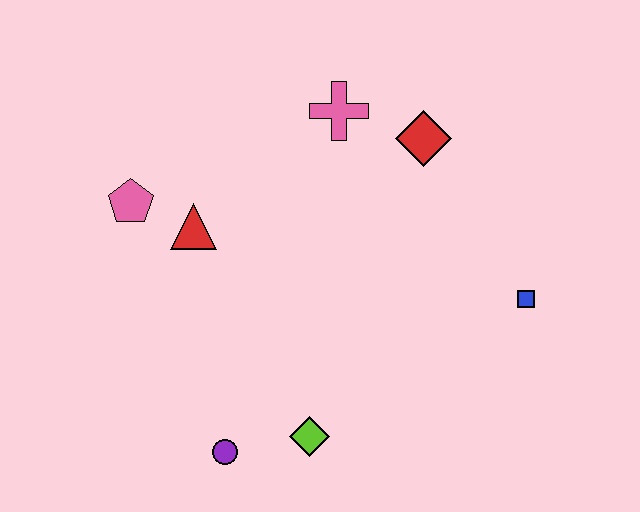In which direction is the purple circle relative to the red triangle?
The purple circle is below the red triangle.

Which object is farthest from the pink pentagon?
The blue square is farthest from the pink pentagon.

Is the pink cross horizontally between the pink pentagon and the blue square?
Yes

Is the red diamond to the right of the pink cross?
Yes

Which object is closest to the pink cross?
The red diamond is closest to the pink cross.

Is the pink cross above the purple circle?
Yes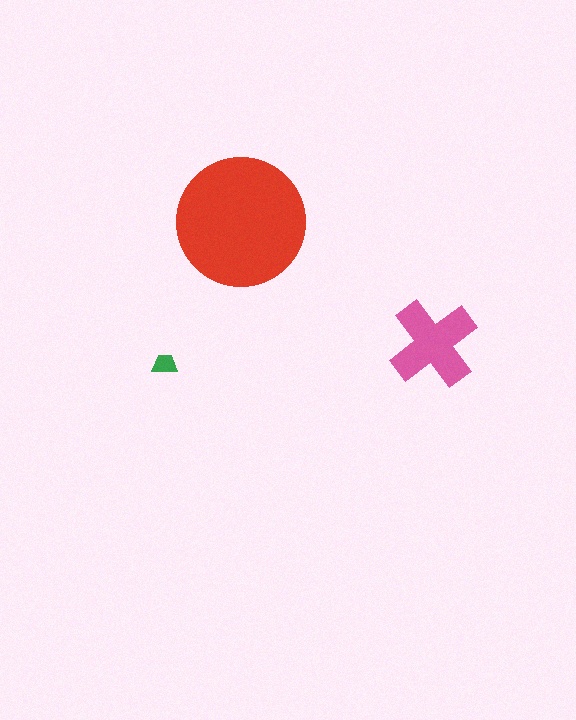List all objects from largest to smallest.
The red circle, the pink cross, the green trapezoid.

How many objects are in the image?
There are 3 objects in the image.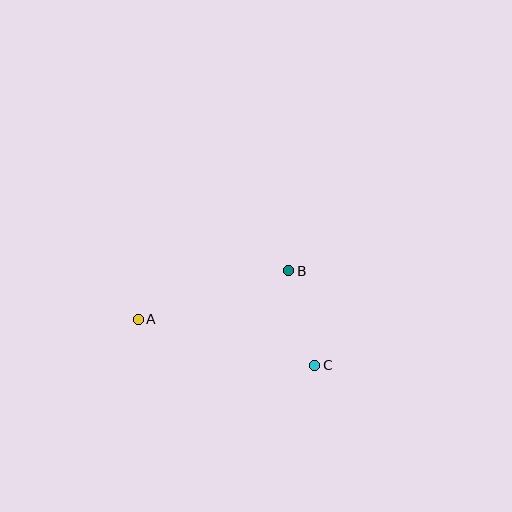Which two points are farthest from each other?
Points A and C are farthest from each other.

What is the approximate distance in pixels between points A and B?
The distance between A and B is approximately 158 pixels.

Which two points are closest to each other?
Points B and C are closest to each other.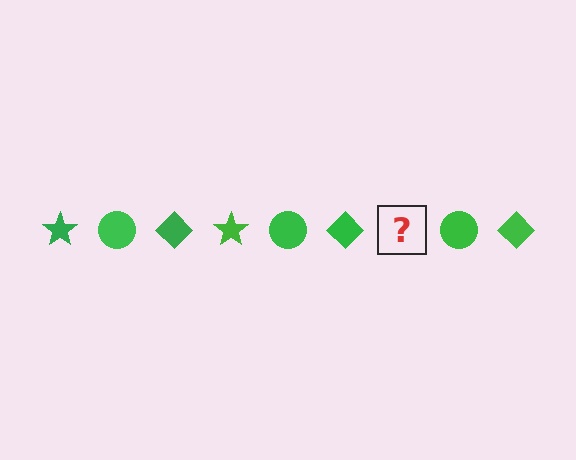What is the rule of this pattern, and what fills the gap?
The rule is that the pattern cycles through star, circle, diamond shapes in green. The gap should be filled with a green star.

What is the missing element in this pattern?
The missing element is a green star.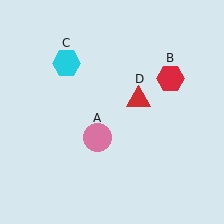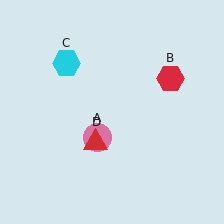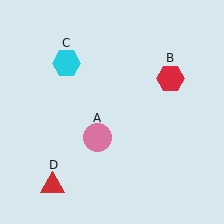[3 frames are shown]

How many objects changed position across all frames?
1 object changed position: red triangle (object D).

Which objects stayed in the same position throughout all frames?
Pink circle (object A) and red hexagon (object B) and cyan hexagon (object C) remained stationary.